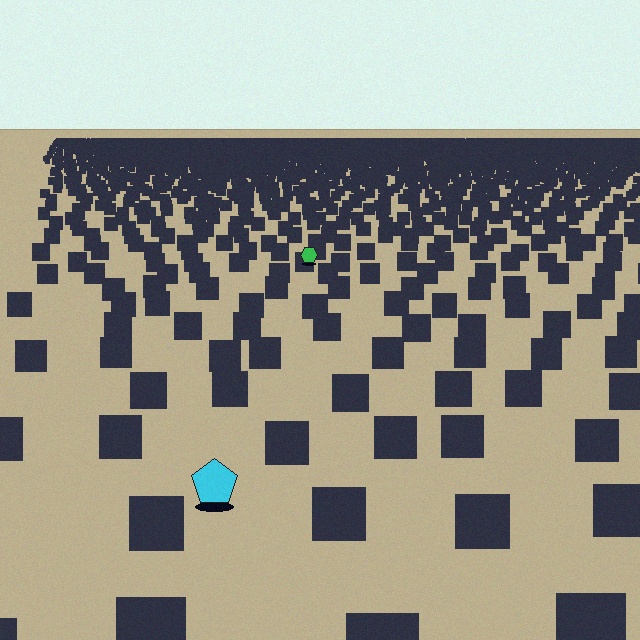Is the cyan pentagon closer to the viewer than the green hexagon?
Yes. The cyan pentagon is closer — you can tell from the texture gradient: the ground texture is coarser near it.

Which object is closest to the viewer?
The cyan pentagon is closest. The texture marks near it are larger and more spread out.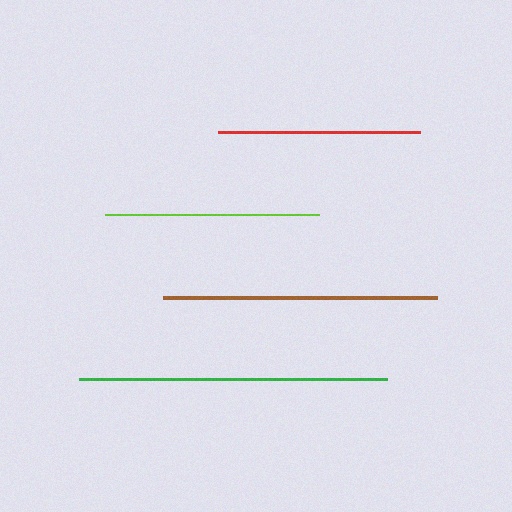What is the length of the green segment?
The green segment is approximately 309 pixels long.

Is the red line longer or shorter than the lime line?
The lime line is longer than the red line.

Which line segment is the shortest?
The red line is the shortest at approximately 202 pixels.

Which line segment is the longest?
The green line is the longest at approximately 309 pixels.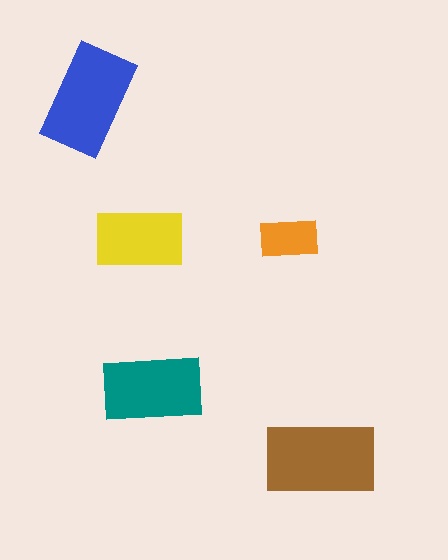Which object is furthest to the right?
The brown rectangle is rightmost.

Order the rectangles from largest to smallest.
the brown one, the blue one, the teal one, the yellow one, the orange one.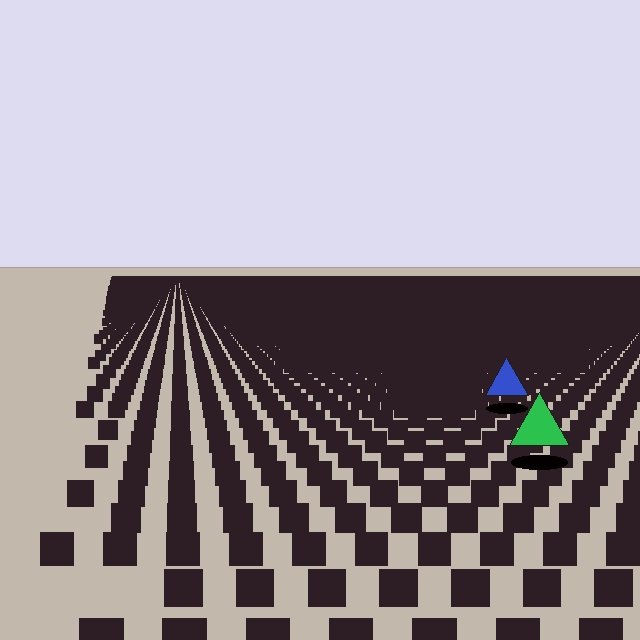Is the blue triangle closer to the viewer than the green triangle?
No. The green triangle is closer — you can tell from the texture gradient: the ground texture is coarser near it.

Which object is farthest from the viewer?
The blue triangle is farthest from the viewer. It appears smaller and the ground texture around it is denser.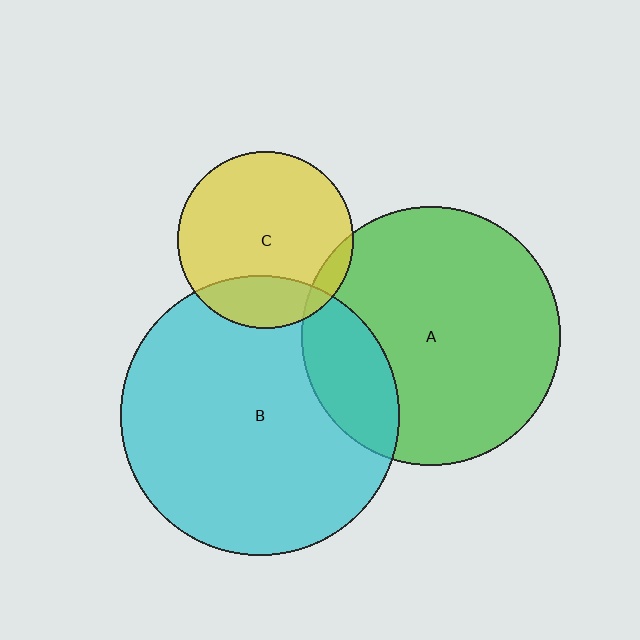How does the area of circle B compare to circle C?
Approximately 2.5 times.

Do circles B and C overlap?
Yes.